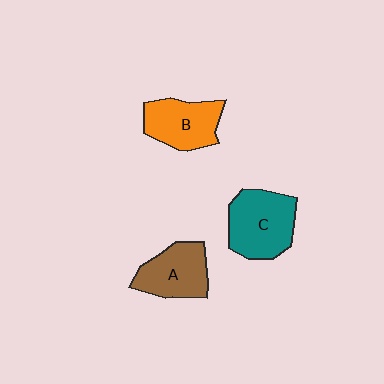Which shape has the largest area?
Shape C (teal).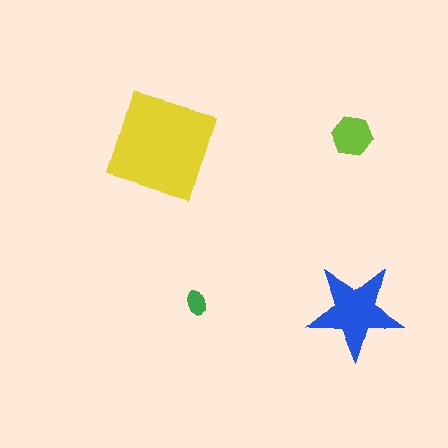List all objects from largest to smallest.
The yellow diamond, the blue star, the lime hexagon, the green ellipse.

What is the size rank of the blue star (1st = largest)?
2nd.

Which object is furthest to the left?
The yellow diamond is leftmost.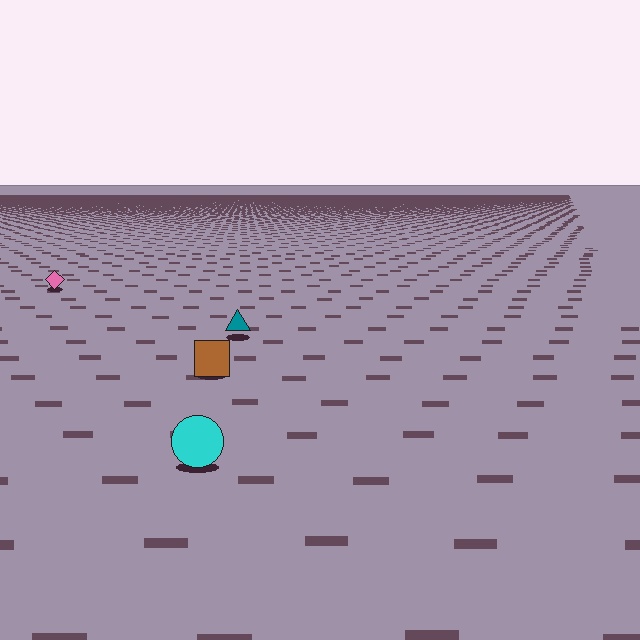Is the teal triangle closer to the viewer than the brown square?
No. The brown square is closer — you can tell from the texture gradient: the ground texture is coarser near it.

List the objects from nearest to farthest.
From nearest to farthest: the cyan circle, the brown square, the teal triangle, the pink diamond.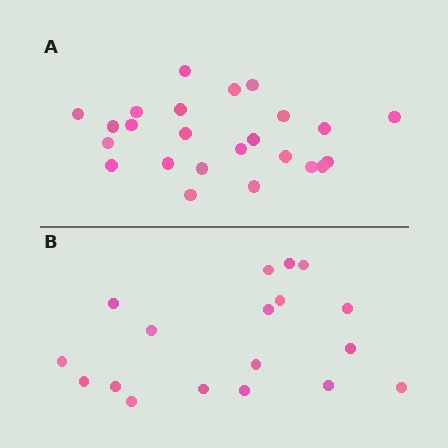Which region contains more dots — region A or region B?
Region A (the top region) has more dots.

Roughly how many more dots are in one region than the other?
Region A has about 6 more dots than region B.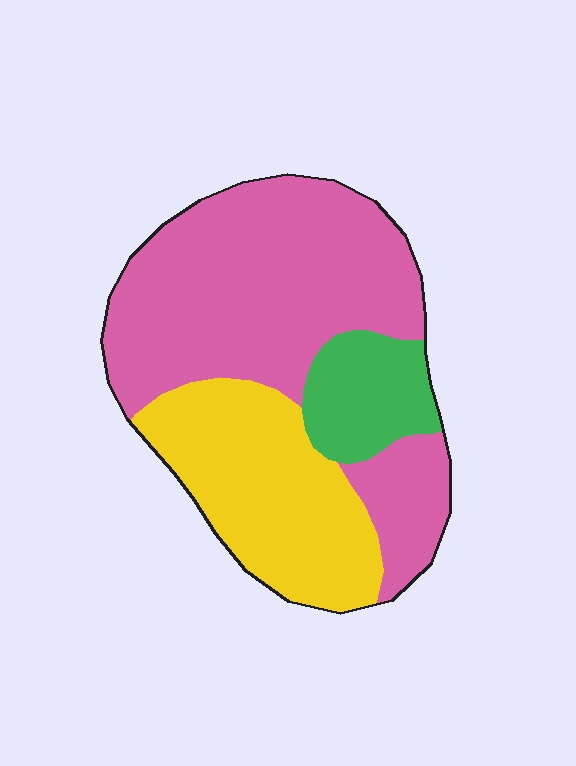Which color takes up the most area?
Pink, at roughly 55%.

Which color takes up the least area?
Green, at roughly 15%.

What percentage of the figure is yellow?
Yellow covers around 30% of the figure.